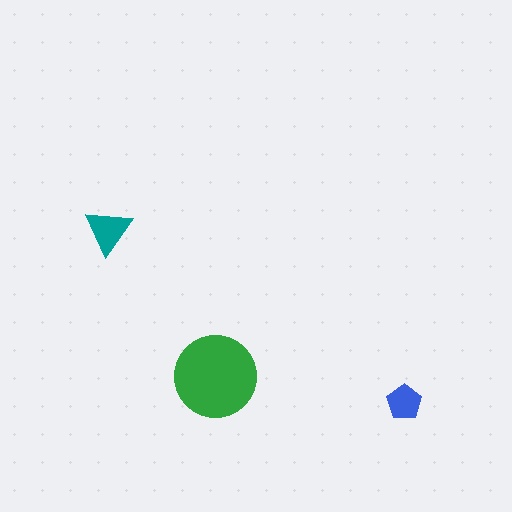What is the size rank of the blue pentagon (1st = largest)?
3rd.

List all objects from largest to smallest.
The green circle, the teal triangle, the blue pentagon.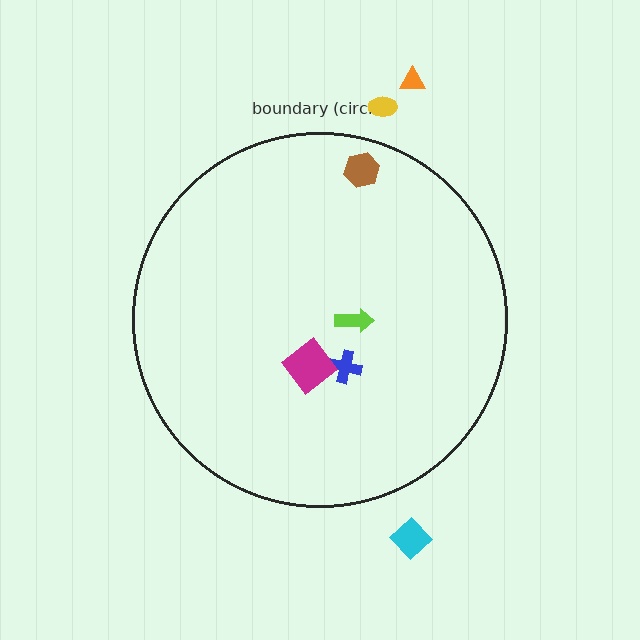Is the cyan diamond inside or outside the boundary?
Outside.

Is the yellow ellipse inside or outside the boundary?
Outside.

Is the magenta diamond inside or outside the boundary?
Inside.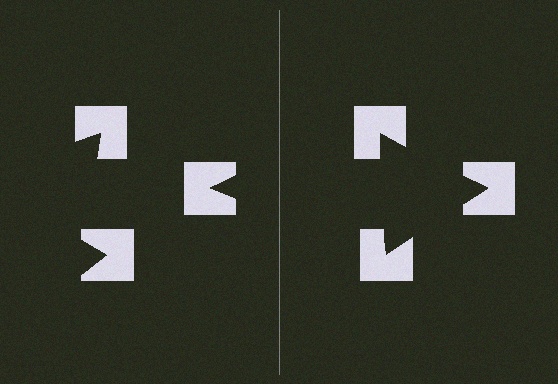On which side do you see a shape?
An illusory triangle appears on the right side. On the left side the wedge cuts are rotated, so no coherent shape forms.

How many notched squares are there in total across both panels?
6 — 3 on each side.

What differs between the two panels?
The notched squares are positioned identically on both sides; only the wedge orientations differ. On the right they align to a triangle; on the left they are misaligned.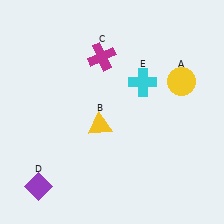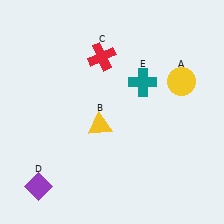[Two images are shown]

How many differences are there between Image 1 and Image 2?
There are 2 differences between the two images.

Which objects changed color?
C changed from magenta to red. E changed from cyan to teal.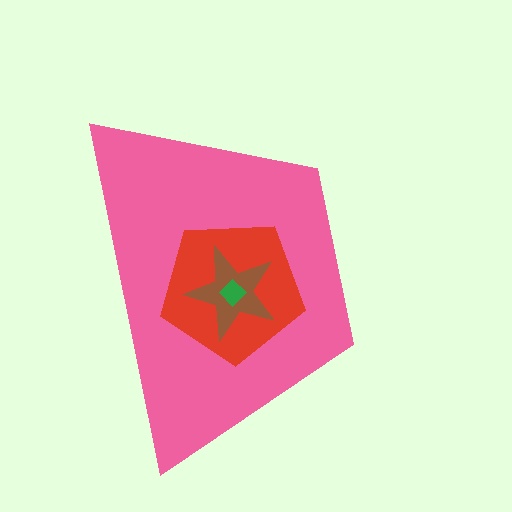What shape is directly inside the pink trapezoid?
The red pentagon.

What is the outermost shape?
The pink trapezoid.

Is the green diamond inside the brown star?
Yes.